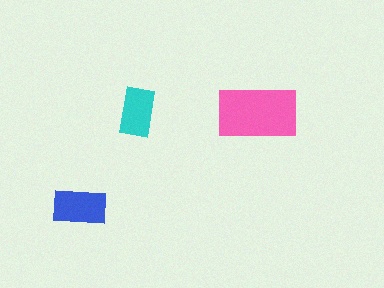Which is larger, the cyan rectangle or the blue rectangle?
The blue one.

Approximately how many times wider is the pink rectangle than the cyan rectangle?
About 1.5 times wider.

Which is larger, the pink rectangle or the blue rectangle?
The pink one.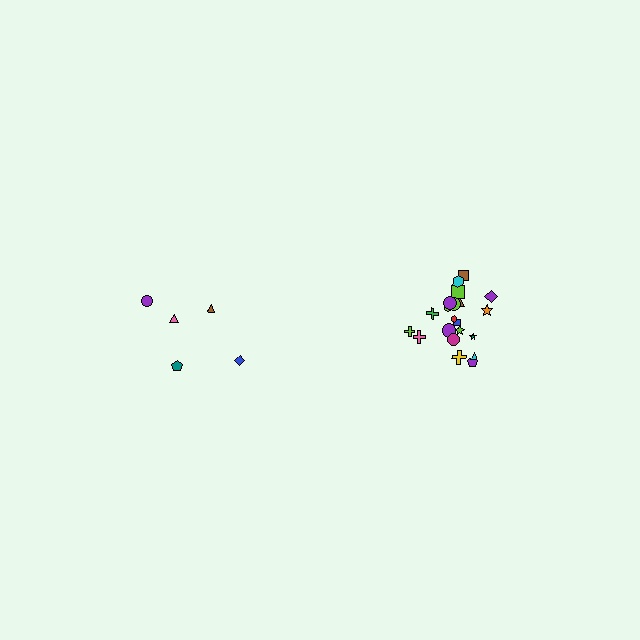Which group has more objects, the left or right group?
The right group.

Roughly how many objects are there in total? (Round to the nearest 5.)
Roughly 25 objects in total.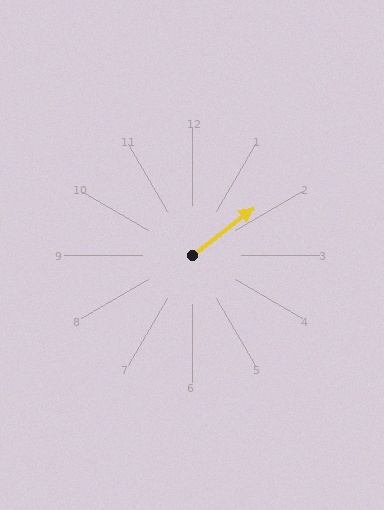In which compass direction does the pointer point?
Northeast.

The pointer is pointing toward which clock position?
Roughly 2 o'clock.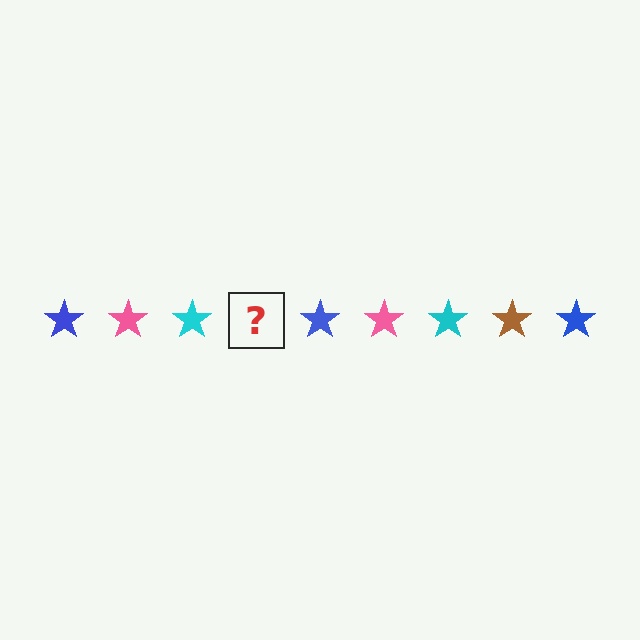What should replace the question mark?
The question mark should be replaced with a brown star.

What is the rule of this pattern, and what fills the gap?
The rule is that the pattern cycles through blue, pink, cyan, brown stars. The gap should be filled with a brown star.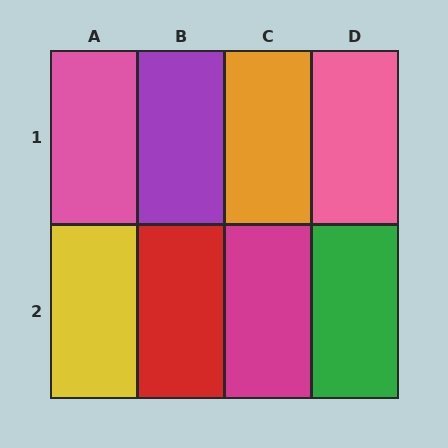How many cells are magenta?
1 cell is magenta.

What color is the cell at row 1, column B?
Purple.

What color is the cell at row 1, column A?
Pink.